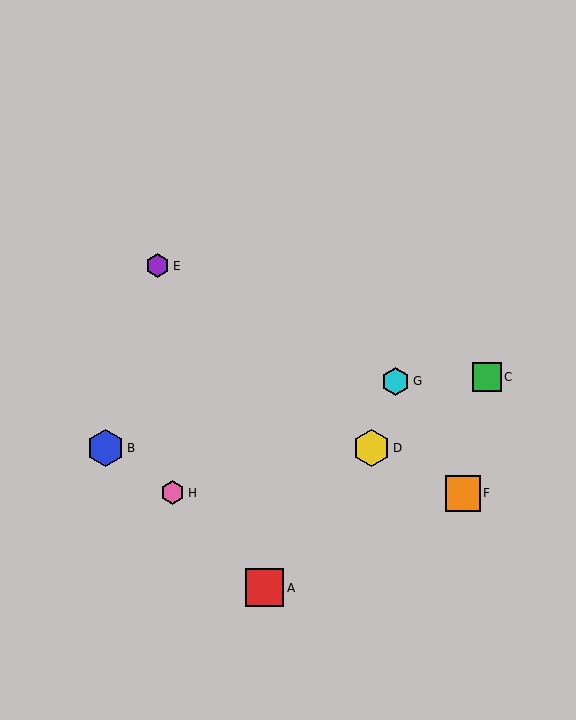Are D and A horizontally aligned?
No, D is at y≈448 and A is at y≈588.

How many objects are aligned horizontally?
2 objects (B, D) are aligned horizontally.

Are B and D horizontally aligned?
Yes, both are at y≈448.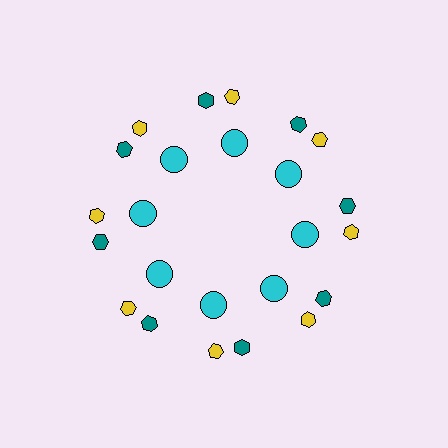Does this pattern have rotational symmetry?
Yes, this pattern has 8-fold rotational symmetry. It looks the same after rotating 45 degrees around the center.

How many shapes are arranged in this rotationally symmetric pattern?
There are 24 shapes, arranged in 8 groups of 3.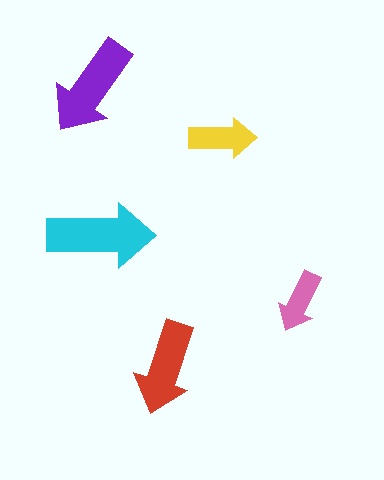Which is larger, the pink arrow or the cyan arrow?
The cyan one.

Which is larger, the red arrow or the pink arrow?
The red one.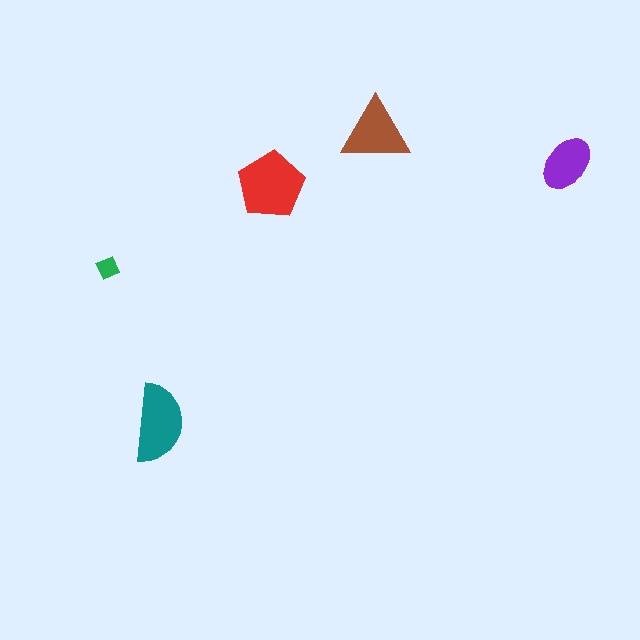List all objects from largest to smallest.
The red pentagon, the teal semicircle, the brown triangle, the purple ellipse, the green diamond.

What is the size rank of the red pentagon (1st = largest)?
1st.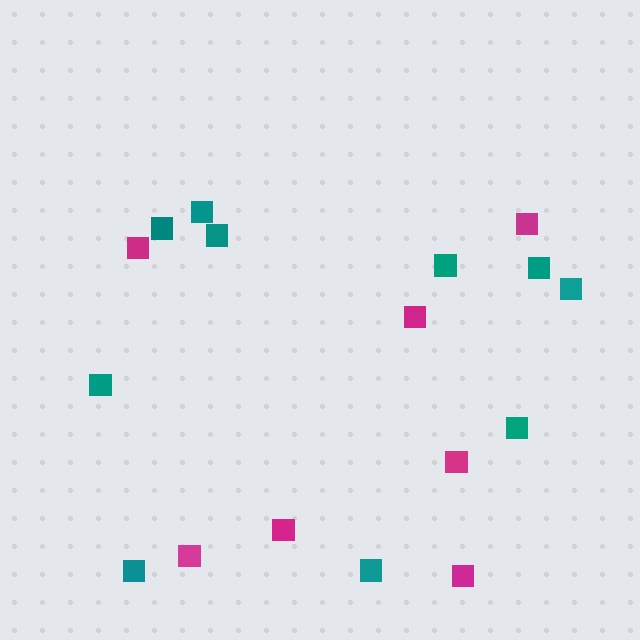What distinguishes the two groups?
There are 2 groups: one group of teal squares (10) and one group of magenta squares (7).